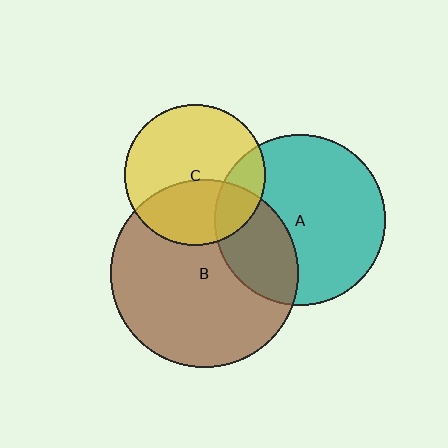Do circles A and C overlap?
Yes.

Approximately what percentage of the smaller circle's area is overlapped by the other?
Approximately 20%.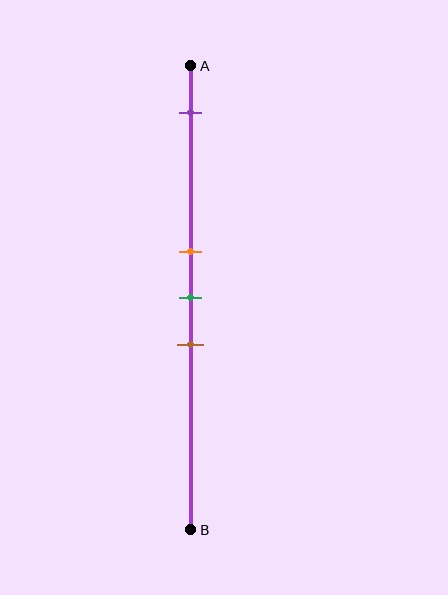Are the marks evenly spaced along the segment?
No, the marks are not evenly spaced.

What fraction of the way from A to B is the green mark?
The green mark is approximately 50% (0.5) of the way from A to B.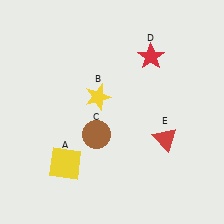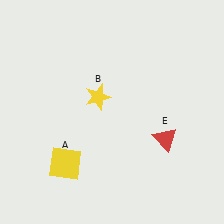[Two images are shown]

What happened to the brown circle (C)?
The brown circle (C) was removed in Image 2. It was in the bottom-left area of Image 1.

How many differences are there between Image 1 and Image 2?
There are 2 differences between the two images.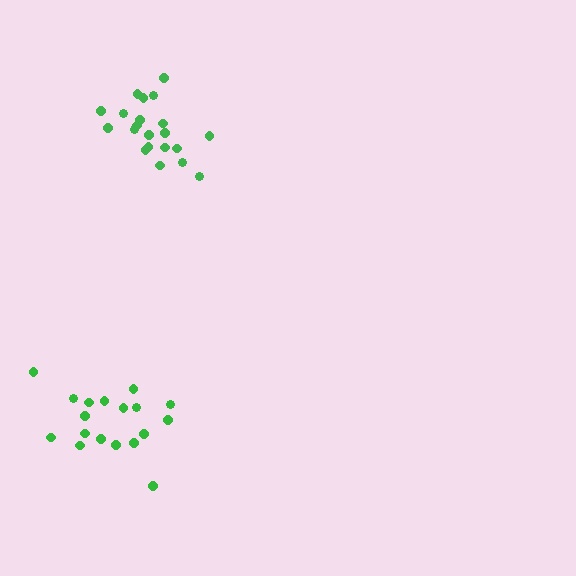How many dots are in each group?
Group 1: 21 dots, Group 2: 18 dots (39 total).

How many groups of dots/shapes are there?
There are 2 groups.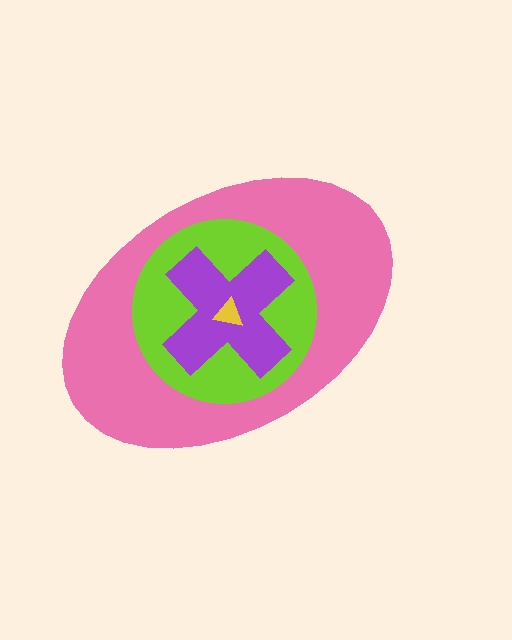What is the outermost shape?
The pink ellipse.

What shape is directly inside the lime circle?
The purple cross.